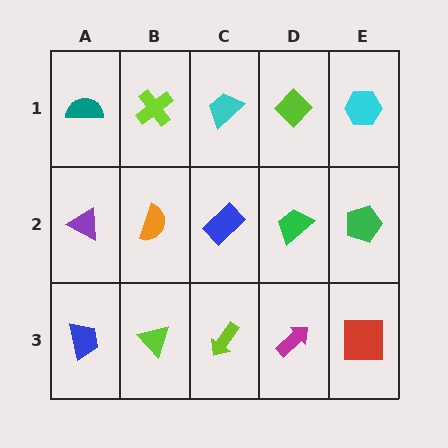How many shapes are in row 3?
5 shapes.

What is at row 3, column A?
A blue trapezoid.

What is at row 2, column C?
A blue rectangle.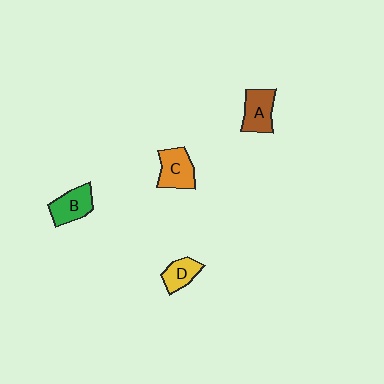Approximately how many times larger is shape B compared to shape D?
Approximately 1.3 times.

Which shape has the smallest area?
Shape D (yellow).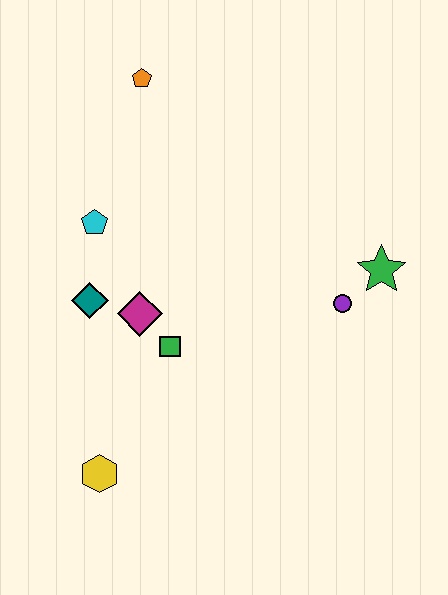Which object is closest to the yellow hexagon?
The green square is closest to the yellow hexagon.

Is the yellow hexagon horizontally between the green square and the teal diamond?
Yes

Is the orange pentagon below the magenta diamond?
No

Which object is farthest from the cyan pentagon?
The green star is farthest from the cyan pentagon.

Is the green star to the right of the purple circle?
Yes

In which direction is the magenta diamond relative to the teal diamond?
The magenta diamond is to the right of the teal diamond.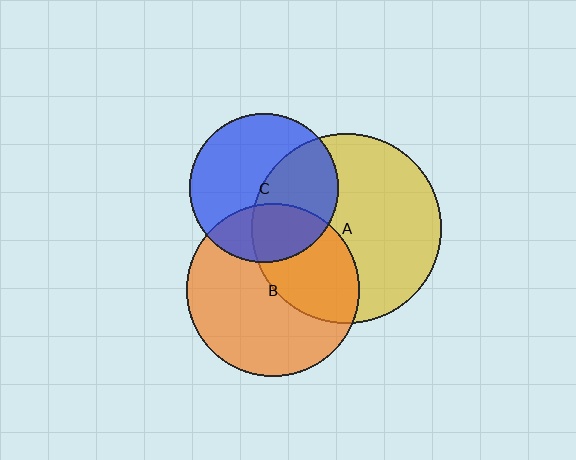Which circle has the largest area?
Circle A (yellow).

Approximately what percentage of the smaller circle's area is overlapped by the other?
Approximately 45%.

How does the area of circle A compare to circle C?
Approximately 1.6 times.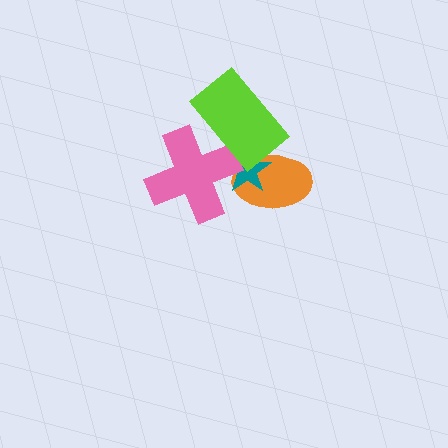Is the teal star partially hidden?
Yes, it is partially covered by another shape.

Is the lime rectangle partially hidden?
No, no other shape covers it.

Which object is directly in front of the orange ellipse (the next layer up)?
The teal star is directly in front of the orange ellipse.